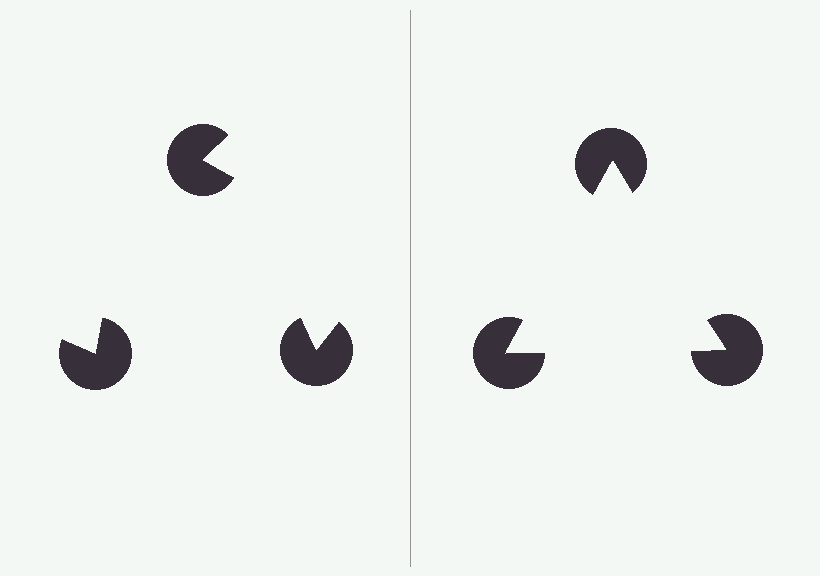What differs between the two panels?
The pac-man discs are positioned identically on both sides; only the wedge orientations differ. On the right they align to a triangle; on the left they are misaligned.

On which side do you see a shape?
An illusory triangle appears on the right side. On the left side the wedge cuts are rotated, so no coherent shape forms.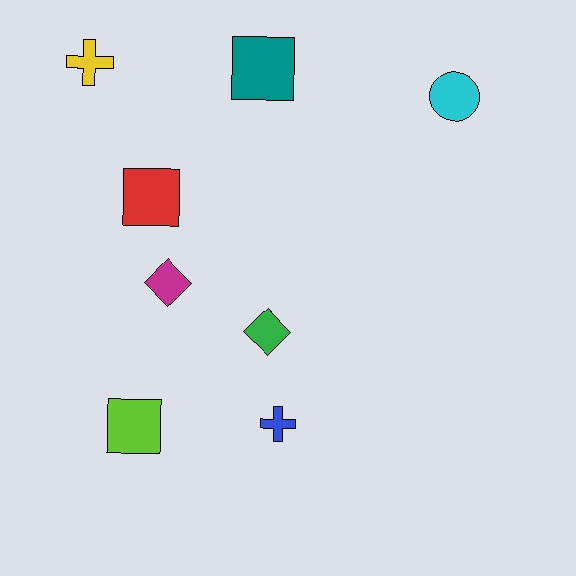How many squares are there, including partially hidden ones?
There are 3 squares.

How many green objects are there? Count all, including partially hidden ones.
There is 1 green object.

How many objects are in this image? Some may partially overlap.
There are 8 objects.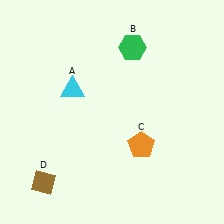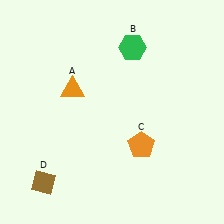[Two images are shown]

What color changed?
The triangle (A) changed from cyan in Image 1 to orange in Image 2.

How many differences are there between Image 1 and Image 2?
There is 1 difference between the two images.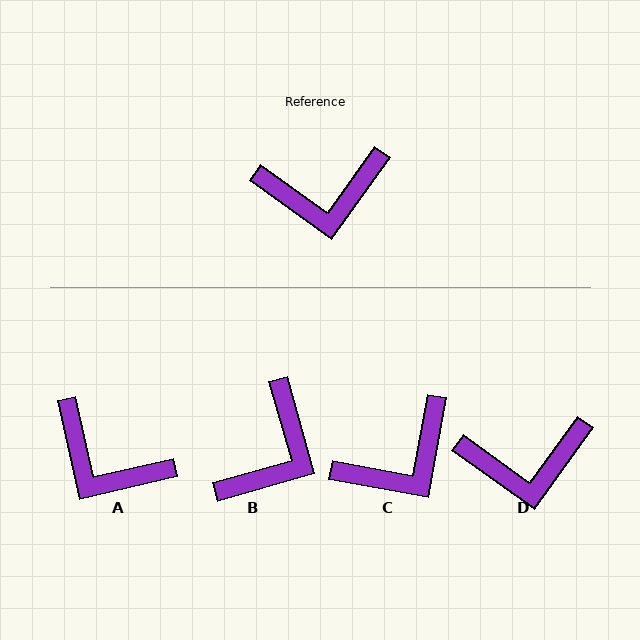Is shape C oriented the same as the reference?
No, it is off by about 26 degrees.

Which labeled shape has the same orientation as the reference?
D.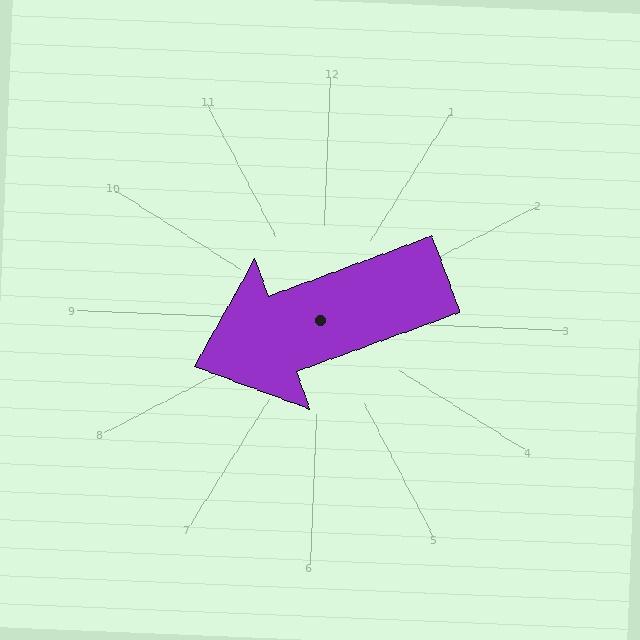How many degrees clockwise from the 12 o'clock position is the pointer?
Approximately 248 degrees.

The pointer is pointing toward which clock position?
Roughly 8 o'clock.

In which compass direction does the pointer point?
West.